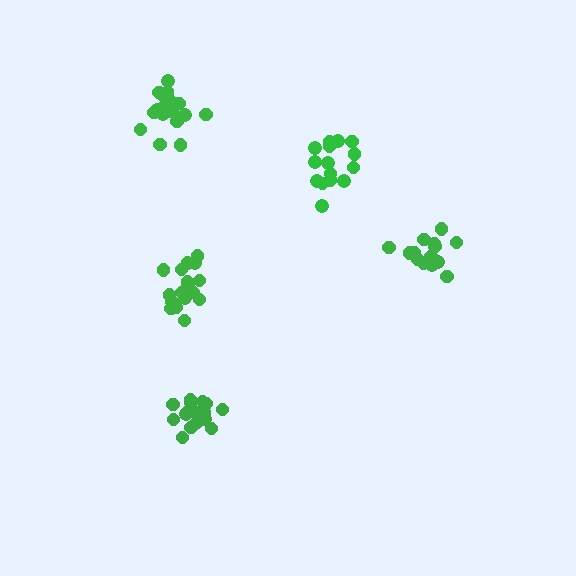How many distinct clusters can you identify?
There are 5 distinct clusters.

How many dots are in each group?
Group 1: 18 dots, Group 2: 15 dots, Group 3: 16 dots, Group 4: 17 dots, Group 5: 20 dots (86 total).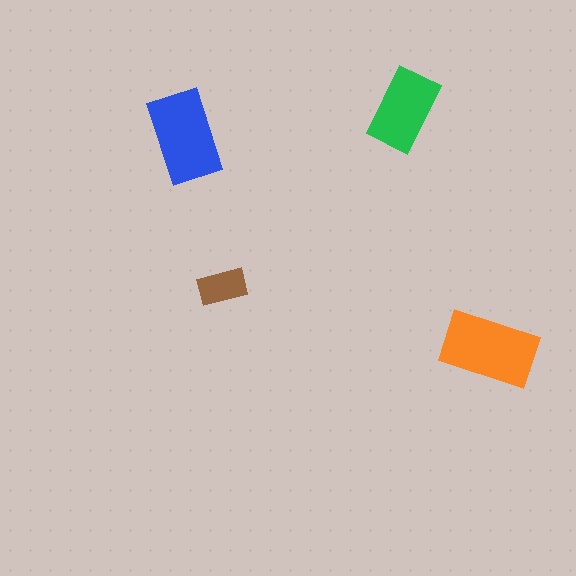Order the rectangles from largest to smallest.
the orange one, the blue one, the green one, the brown one.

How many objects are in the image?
There are 4 objects in the image.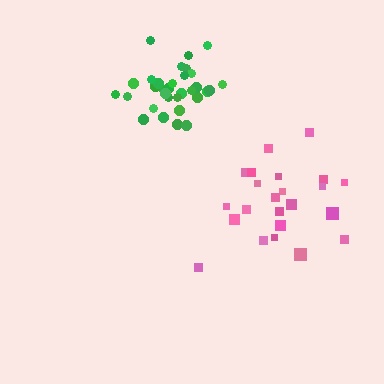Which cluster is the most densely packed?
Green.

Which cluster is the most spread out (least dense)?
Pink.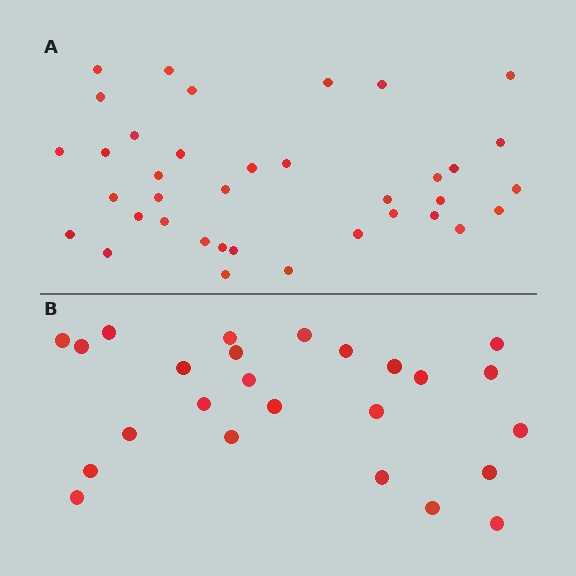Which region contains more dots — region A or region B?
Region A (the top region) has more dots.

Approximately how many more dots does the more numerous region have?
Region A has roughly 12 or so more dots than region B.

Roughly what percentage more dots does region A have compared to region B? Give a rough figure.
About 50% more.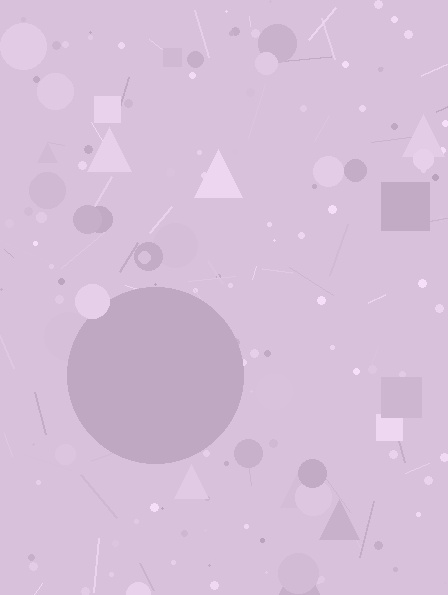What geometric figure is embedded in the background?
A circle is embedded in the background.